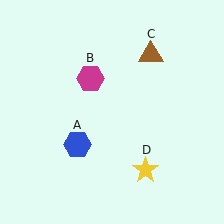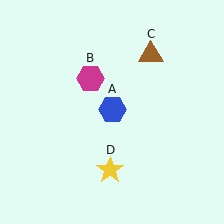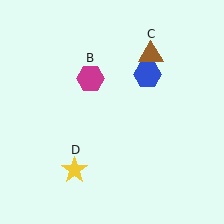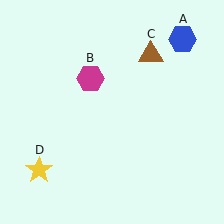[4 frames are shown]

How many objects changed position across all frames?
2 objects changed position: blue hexagon (object A), yellow star (object D).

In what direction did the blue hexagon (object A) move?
The blue hexagon (object A) moved up and to the right.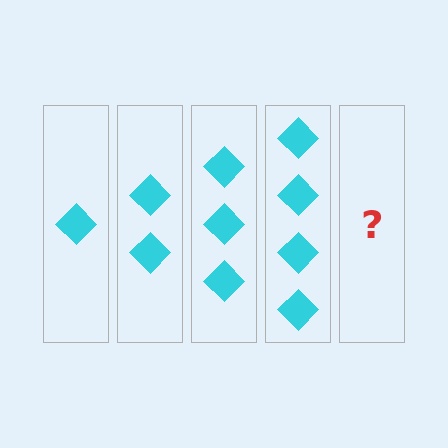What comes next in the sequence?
The next element should be 5 diamonds.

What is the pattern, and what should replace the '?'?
The pattern is that each step adds one more diamond. The '?' should be 5 diamonds.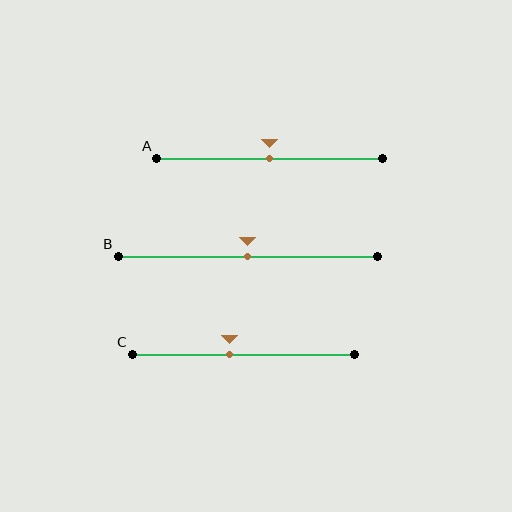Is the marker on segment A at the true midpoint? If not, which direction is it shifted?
Yes, the marker on segment A is at the true midpoint.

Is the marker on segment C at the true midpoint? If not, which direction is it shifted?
No, the marker on segment C is shifted to the left by about 6% of the segment length.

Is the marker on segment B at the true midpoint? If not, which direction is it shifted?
Yes, the marker on segment B is at the true midpoint.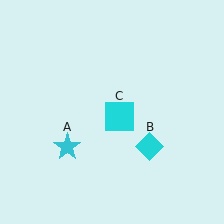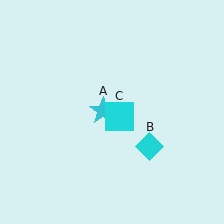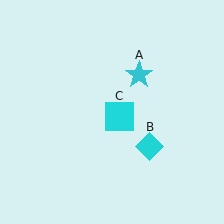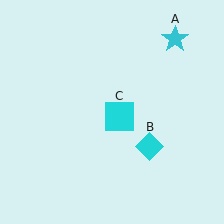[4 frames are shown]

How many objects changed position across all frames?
1 object changed position: cyan star (object A).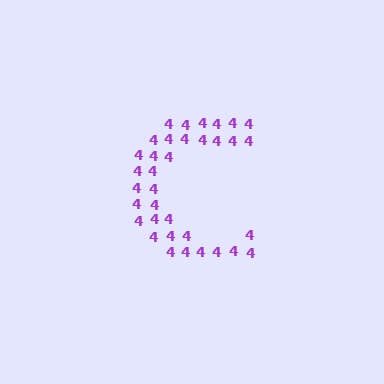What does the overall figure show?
The overall figure shows the letter C.